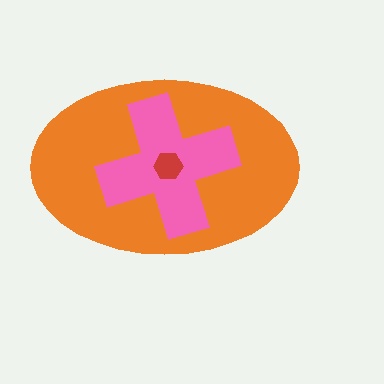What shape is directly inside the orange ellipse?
The pink cross.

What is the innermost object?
The red hexagon.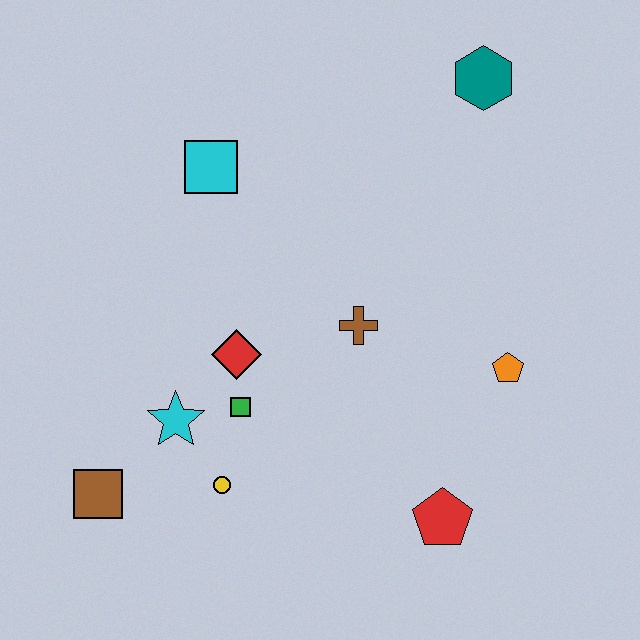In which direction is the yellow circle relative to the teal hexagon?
The yellow circle is below the teal hexagon.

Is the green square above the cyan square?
No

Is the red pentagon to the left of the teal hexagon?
Yes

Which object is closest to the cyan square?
The red diamond is closest to the cyan square.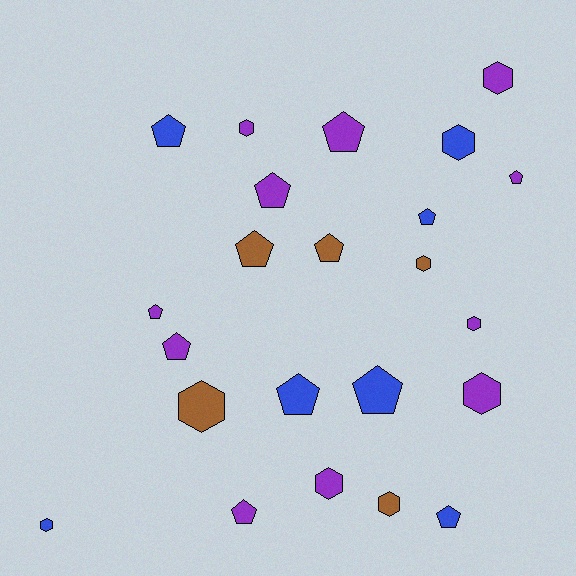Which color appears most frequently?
Purple, with 11 objects.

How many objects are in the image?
There are 23 objects.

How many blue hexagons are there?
There are 2 blue hexagons.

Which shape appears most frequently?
Pentagon, with 13 objects.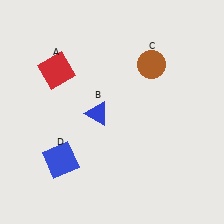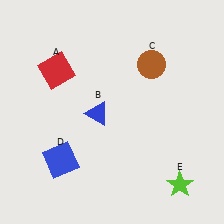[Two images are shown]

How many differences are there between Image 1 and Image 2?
There is 1 difference between the two images.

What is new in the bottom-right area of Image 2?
A lime star (E) was added in the bottom-right area of Image 2.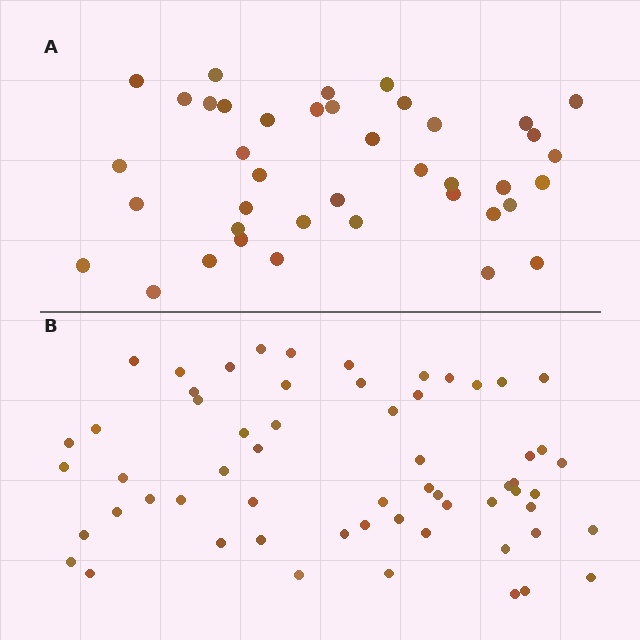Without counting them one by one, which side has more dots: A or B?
Region B (the bottom region) has more dots.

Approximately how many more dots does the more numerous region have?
Region B has approximately 20 more dots than region A.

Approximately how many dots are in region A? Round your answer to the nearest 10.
About 40 dots.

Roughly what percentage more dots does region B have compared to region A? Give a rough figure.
About 50% more.